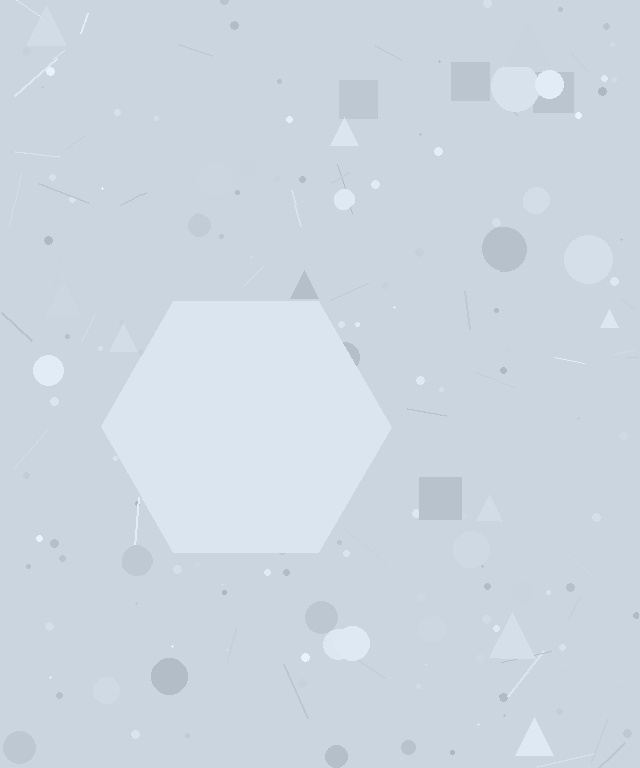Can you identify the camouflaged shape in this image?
The camouflaged shape is a hexagon.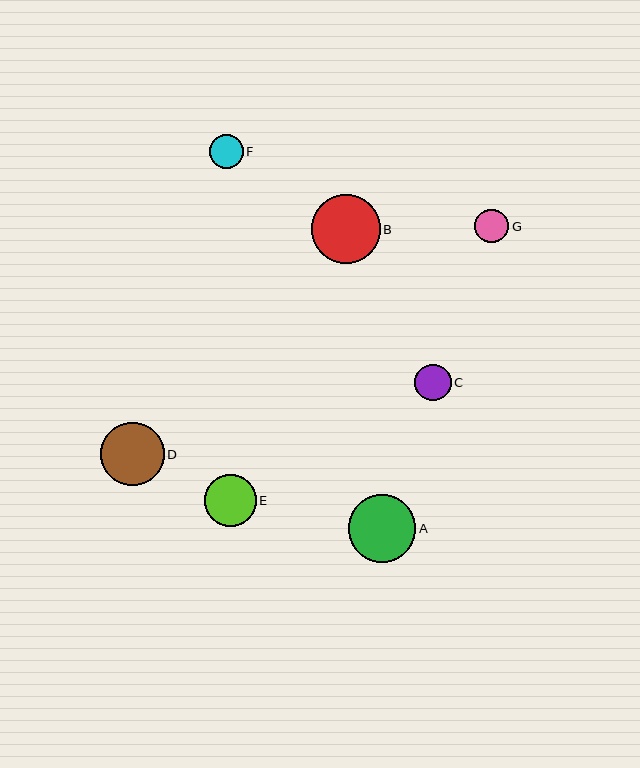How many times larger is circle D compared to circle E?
Circle D is approximately 1.2 times the size of circle E.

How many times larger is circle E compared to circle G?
Circle E is approximately 1.5 times the size of circle G.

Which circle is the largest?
Circle B is the largest with a size of approximately 68 pixels.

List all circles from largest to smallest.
From largest to smallest: B, A, D, E, C, G, F.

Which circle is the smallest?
Circle F is the smallest with a size of approximately 34 pixels.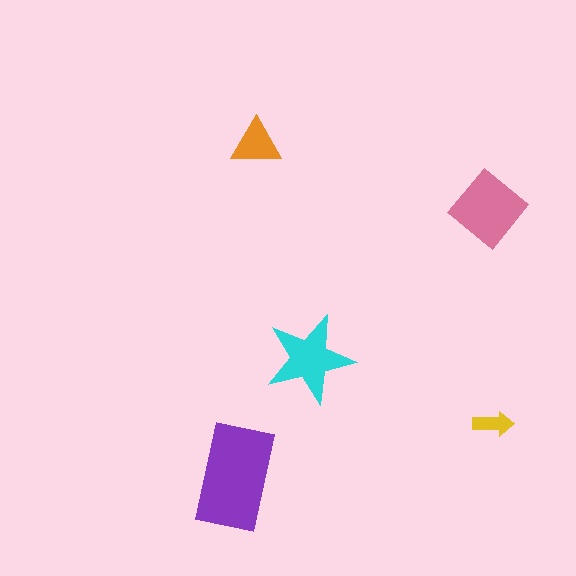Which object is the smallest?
The yellow arrow.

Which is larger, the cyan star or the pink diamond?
The pink diamond.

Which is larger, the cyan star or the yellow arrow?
The cyan star.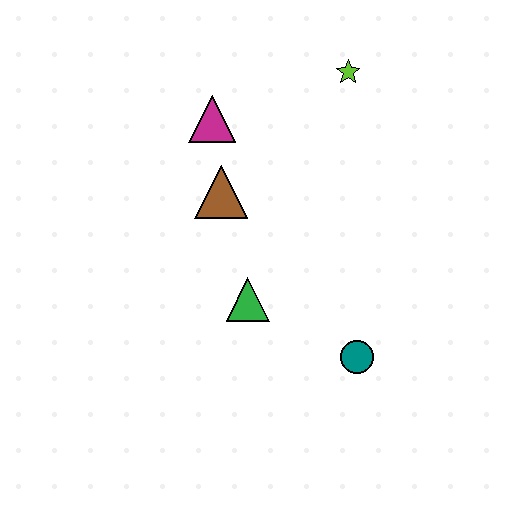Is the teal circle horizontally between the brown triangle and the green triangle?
No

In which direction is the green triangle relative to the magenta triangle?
The green triangle is below the magenta triangle.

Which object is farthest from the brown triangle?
The teal circle is farthest from the brown triangle.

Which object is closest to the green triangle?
The brown triangle is closest to the green triangle.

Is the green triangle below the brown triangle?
Yes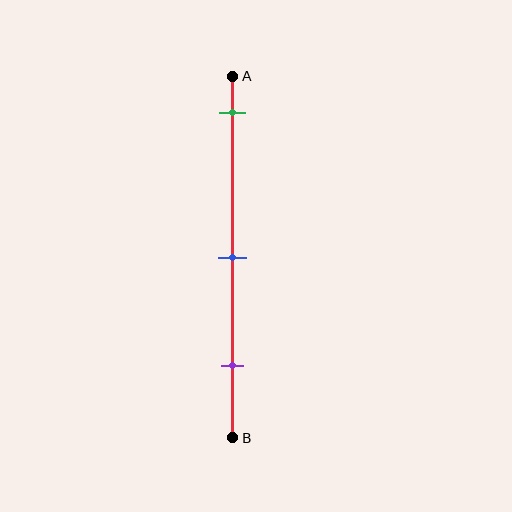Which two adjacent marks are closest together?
The blue and purple marks are the closest adjacent pair.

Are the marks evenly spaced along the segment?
Yes, the marks are approximately evenly spaced.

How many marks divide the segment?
There are 3 marks dividing the segment.